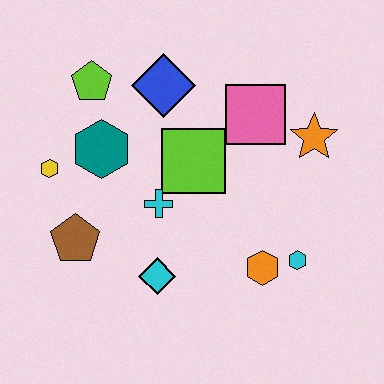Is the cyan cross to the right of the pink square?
No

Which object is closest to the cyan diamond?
The cyan cross is closest to the cyan diamond.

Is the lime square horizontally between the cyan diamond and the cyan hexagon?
Yes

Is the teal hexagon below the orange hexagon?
No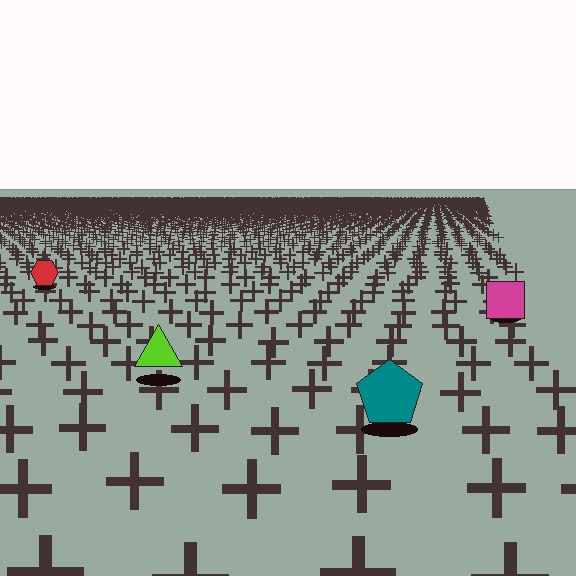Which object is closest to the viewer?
The teal pentagon is closest. The texture marks near it are larger and more spread out.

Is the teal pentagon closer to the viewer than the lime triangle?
Yes. The teal pentagon is closer — you can tell from the texture gradient: the ground texture is coarser near it.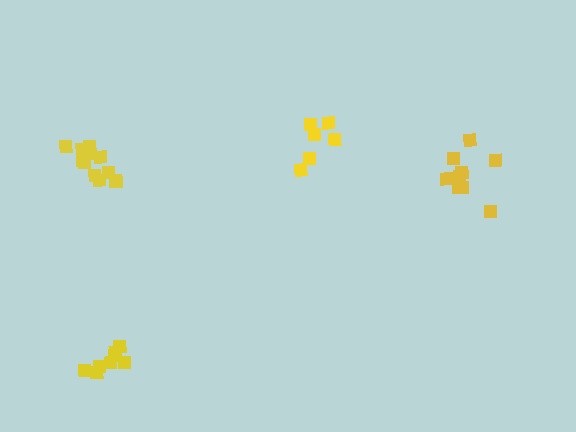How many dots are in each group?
Group 1: 11 dots, Group 2: 6 dots, Group 3: 10 dots, Group 4: 8 dots (35 total).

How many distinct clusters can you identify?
There are 4 distinct clusters.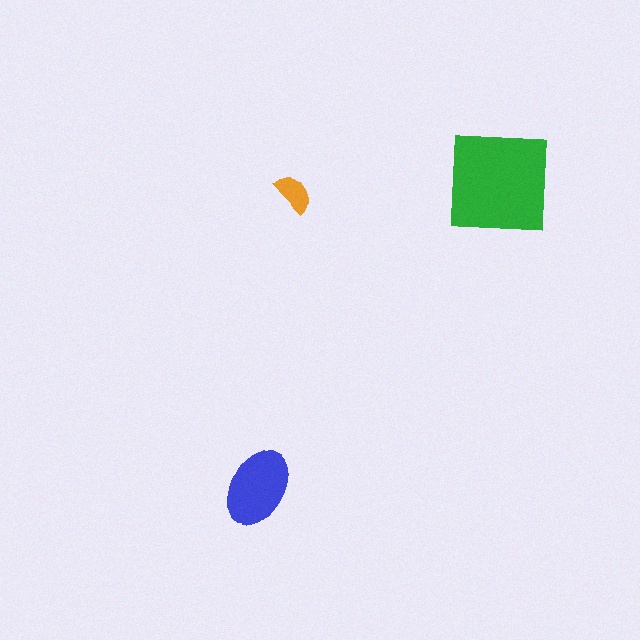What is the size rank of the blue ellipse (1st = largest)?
2nd.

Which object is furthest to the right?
The green square is rightmost.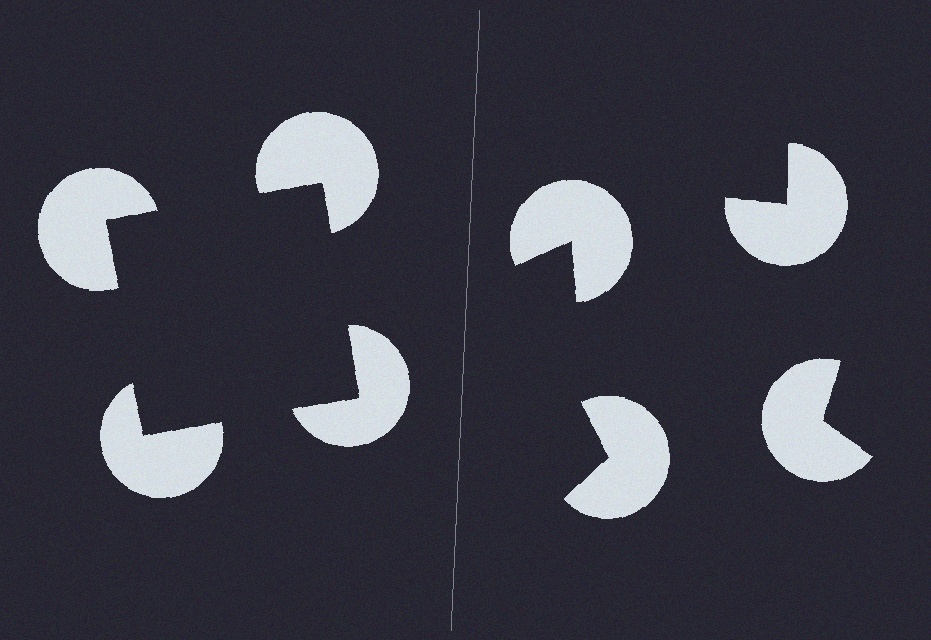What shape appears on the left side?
An illusory square.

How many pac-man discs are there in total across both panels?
8 — 4 on each side.